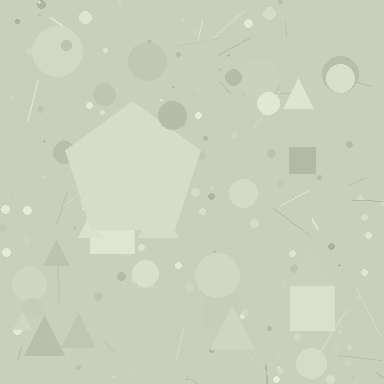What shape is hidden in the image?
A pentagon is hidden in the image.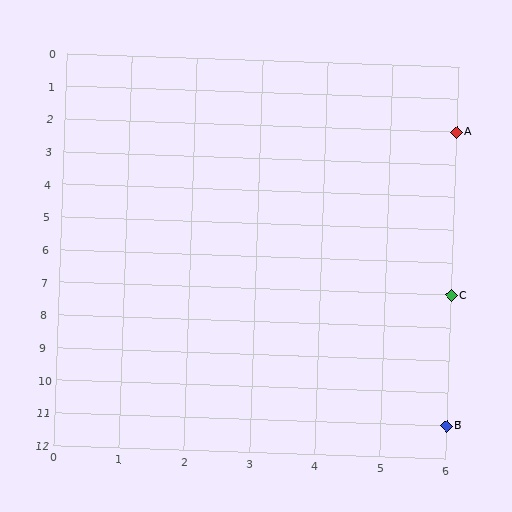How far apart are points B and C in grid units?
Points B and C are 4 rows apart.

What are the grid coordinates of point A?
Point A is at grid coordinates (6, 2).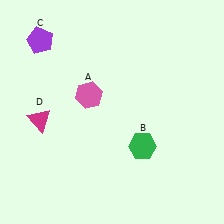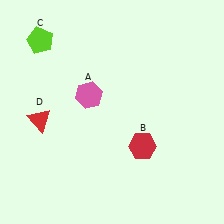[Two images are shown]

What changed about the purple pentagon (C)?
In Image 1, C is purple. In Image 2, it changed to lime.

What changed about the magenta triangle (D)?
In Image 1, D is magenta. In Image 2, it changed to red.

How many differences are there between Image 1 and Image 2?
There are 3 differences between the two images.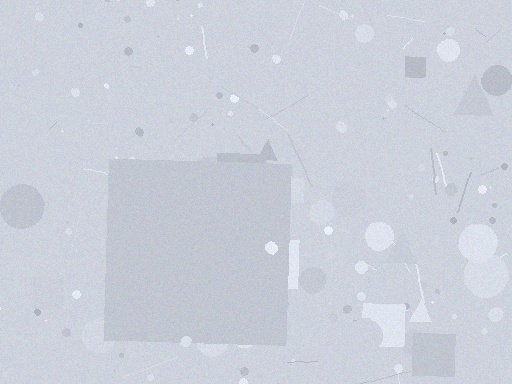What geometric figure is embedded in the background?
A square is embedded in the background.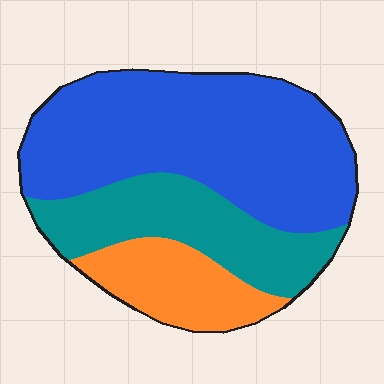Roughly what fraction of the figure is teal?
Teal takes up between a quarter and a half of the figure.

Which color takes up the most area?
Blue, at roughly 55%.